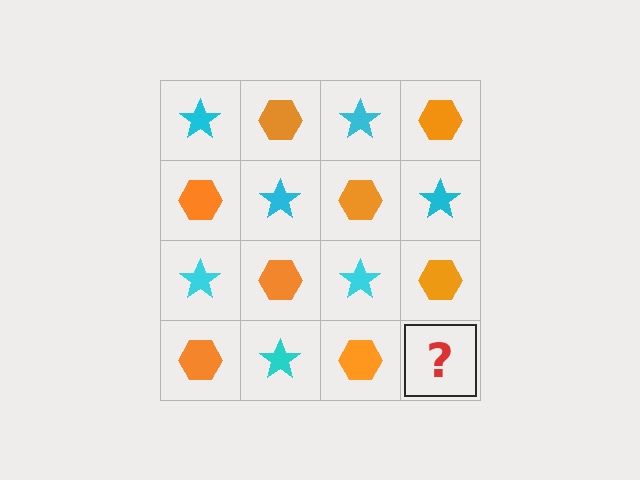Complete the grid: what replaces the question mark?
The question mark should be replaced with a cyan star.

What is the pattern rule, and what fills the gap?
The rule is that it alternates cyan star and orange hexagon in a checkerboard pattern. The gap should be filled with a cyan star.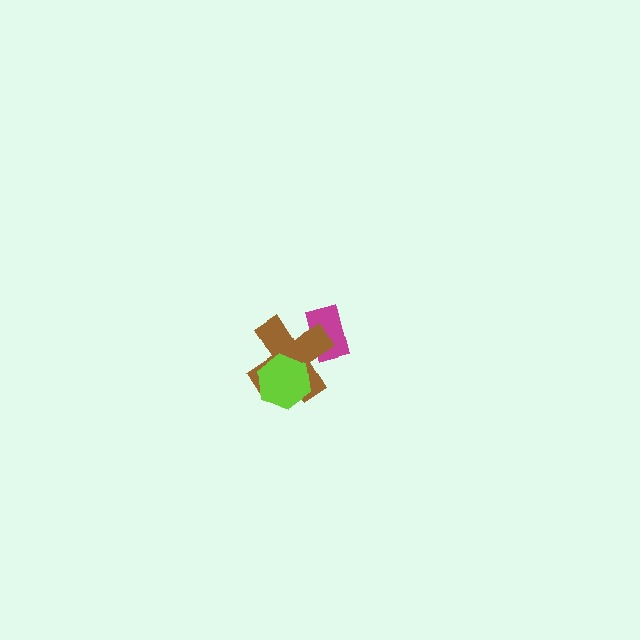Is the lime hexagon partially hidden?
No, no other shape covers it.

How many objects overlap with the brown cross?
2 objects overlap with the brown cross.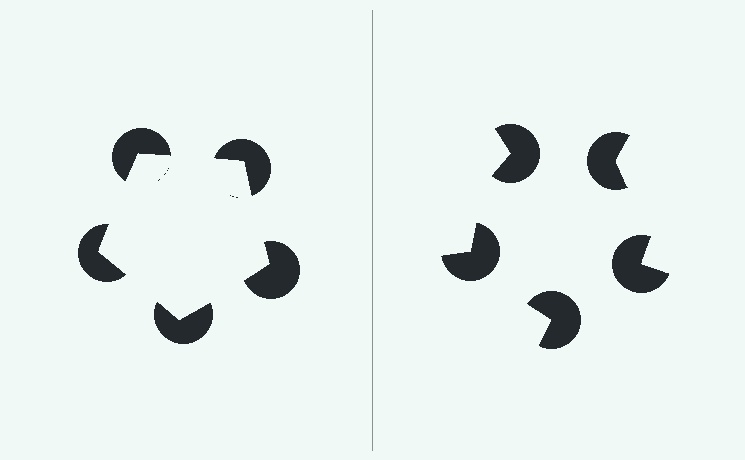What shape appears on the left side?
An illusory pentagon.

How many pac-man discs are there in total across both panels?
10 — 5 on each side.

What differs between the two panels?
The pac-man discs are positioned identically on both sides; only the wedge orientations differ. On the left they align to a pentagon; on the right they are misaligned.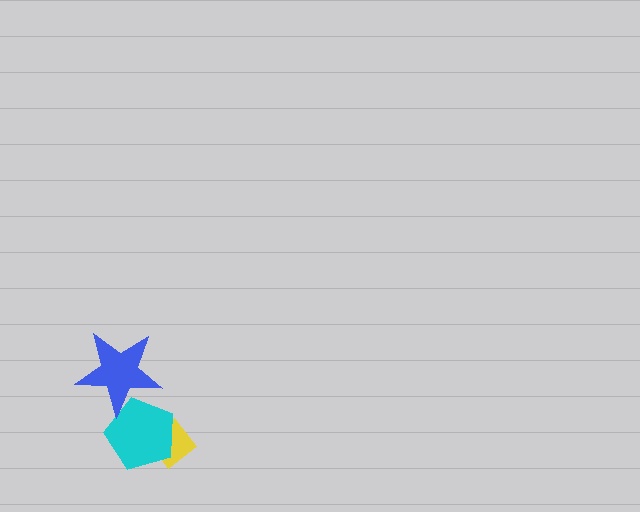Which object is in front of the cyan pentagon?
The blue star is in front of the cyan pentagon.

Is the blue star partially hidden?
No, no other shape covers it.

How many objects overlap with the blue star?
1 object overlaps with the blue star.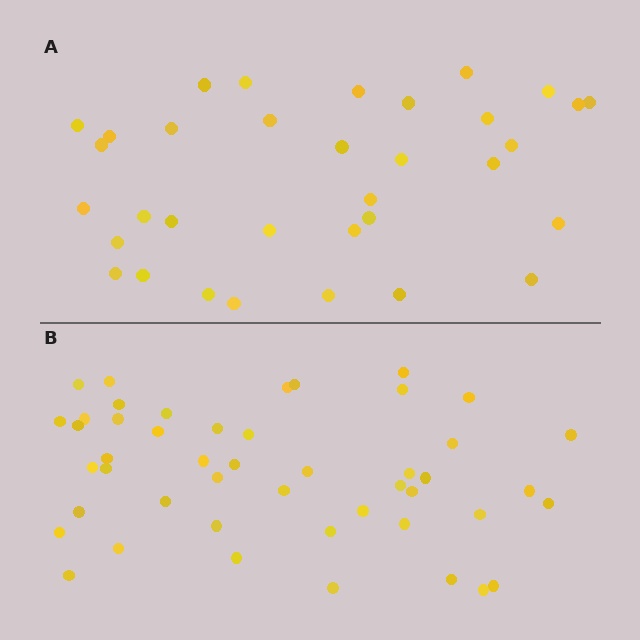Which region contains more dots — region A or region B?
Region B (the bottom region) has more dots.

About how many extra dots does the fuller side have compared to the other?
Region B has approximately 15 more dots than region A.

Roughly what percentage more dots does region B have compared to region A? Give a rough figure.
About 40% more.